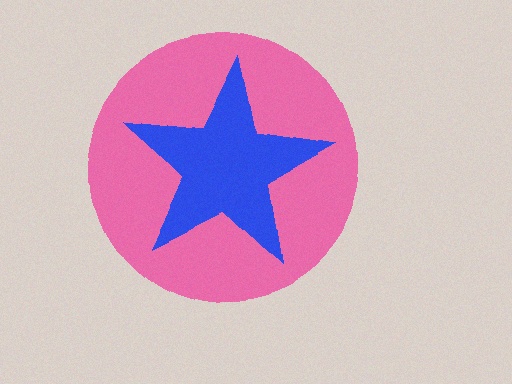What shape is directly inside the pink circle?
The blue star.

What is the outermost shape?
The pink circle.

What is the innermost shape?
The blue star.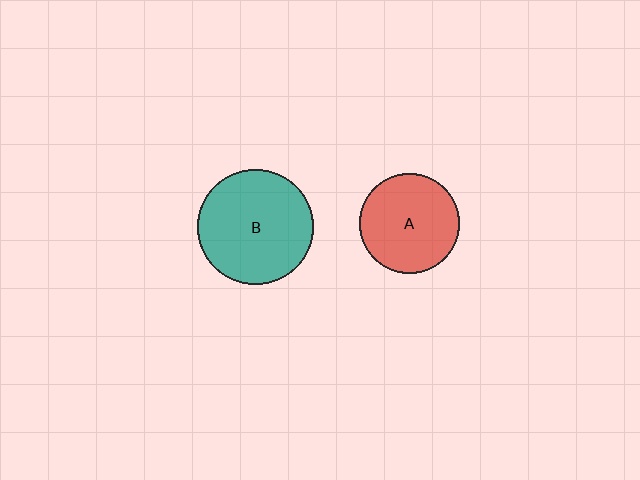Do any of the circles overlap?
No, none of the circles overlap.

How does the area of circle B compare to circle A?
Approximately 1.3 times.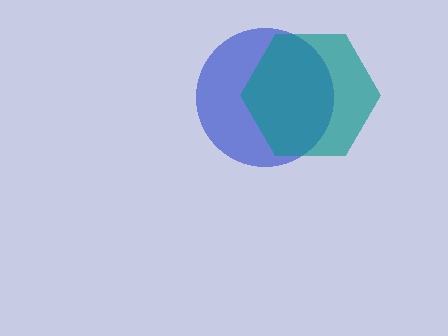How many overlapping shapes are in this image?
There are 2 overlapping shapes in the image.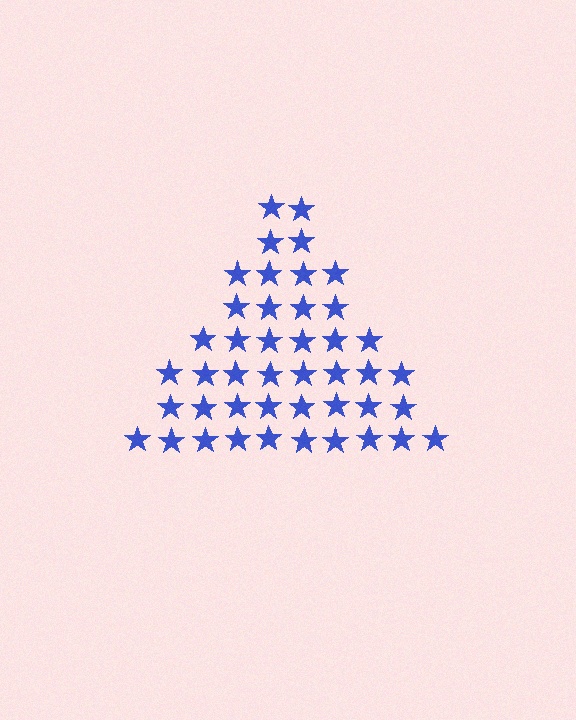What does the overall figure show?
The overall figure shows a triangle.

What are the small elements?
The small elements are stars.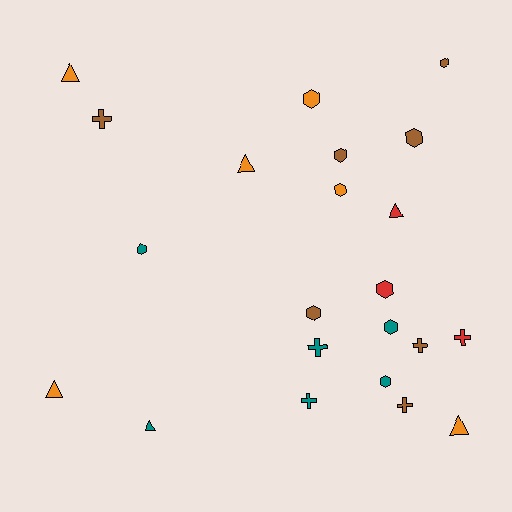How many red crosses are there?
There is 1 red cross.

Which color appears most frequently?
Brown, with 7 objects.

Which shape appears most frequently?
Hexagon, with 10 objects.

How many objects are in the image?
There are 22 objects.